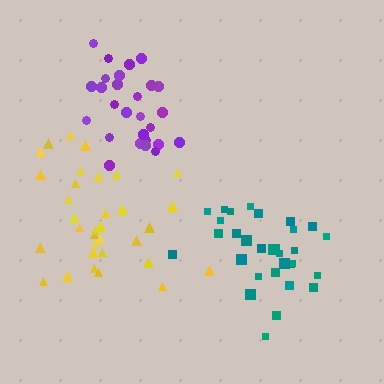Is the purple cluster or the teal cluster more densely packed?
Purple.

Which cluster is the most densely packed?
Purple.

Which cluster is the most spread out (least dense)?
Yellow.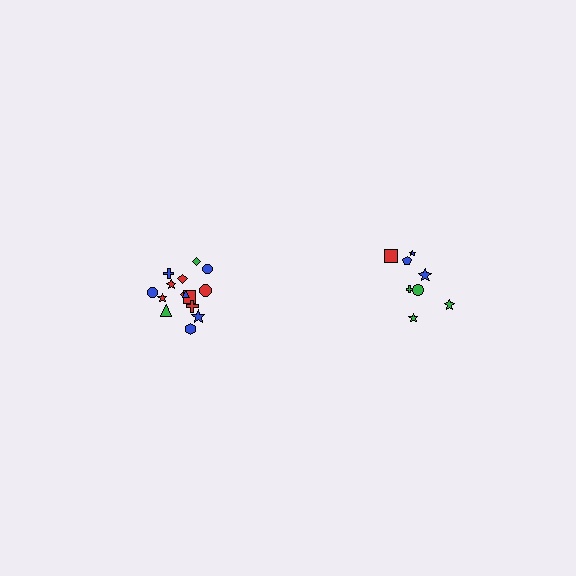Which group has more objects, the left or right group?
The left group.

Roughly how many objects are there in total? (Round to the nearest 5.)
Roughly 25 objects in total.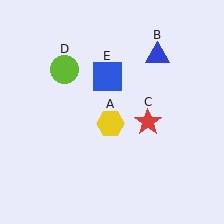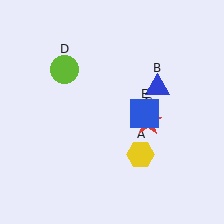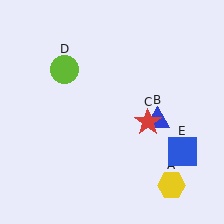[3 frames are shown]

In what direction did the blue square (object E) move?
The blue square (object E) moved down and to the right.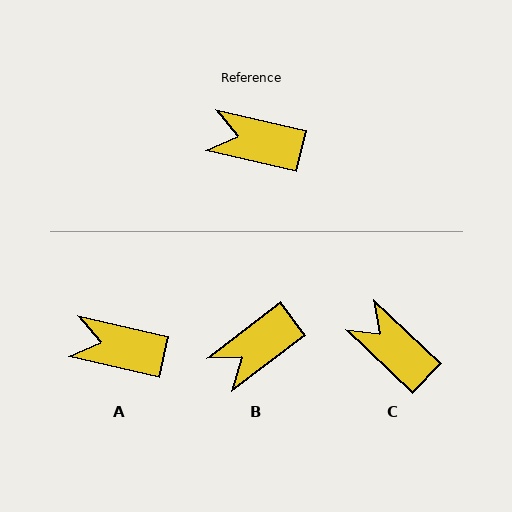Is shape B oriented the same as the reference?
No, it is off by about 50 degrees.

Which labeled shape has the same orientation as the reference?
A.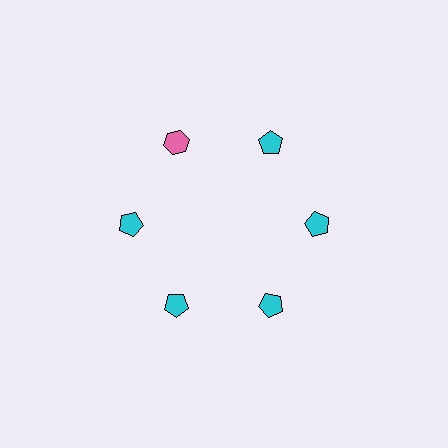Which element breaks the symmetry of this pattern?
The pink hexagon at roughly the 11 o'clock position breaks the symmetry. All other shapes are cyan pentagons.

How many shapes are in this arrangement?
There are 6 shapes arranged in a ring pattern.